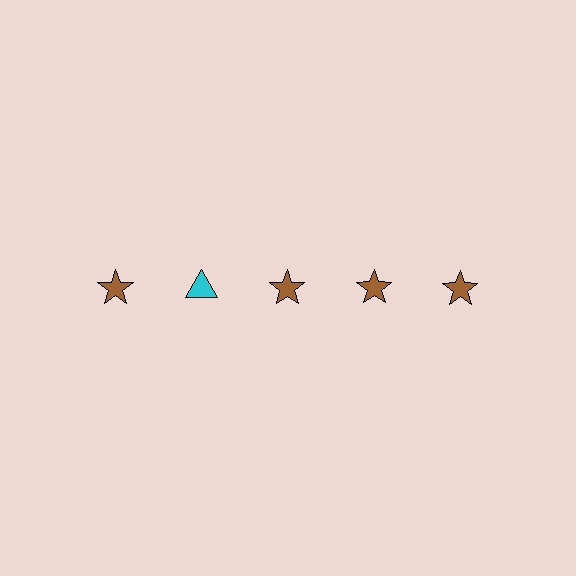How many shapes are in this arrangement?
There are 5 shapes arranged in a grid pattern.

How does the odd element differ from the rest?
It differs in both color (cyan instead of brown) and shape (triangle instead of star).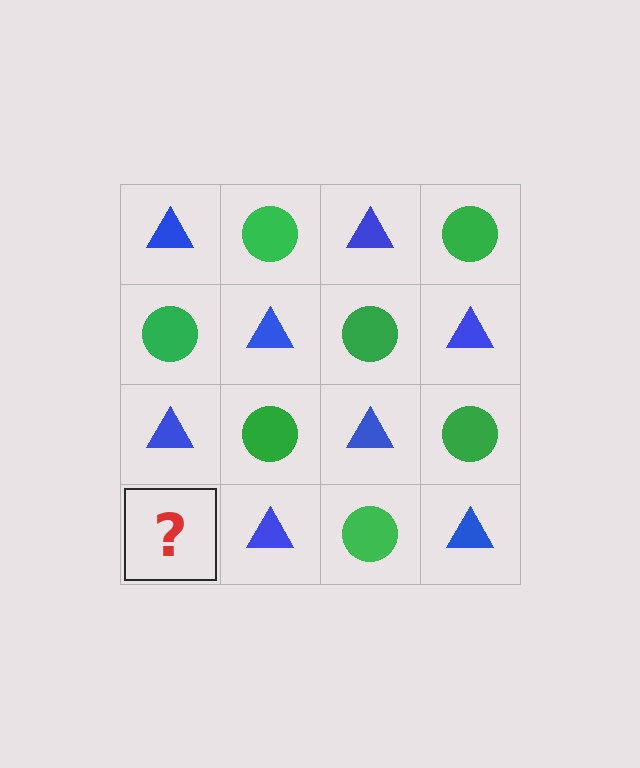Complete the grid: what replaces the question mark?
The question mark should be replaced with a green circle.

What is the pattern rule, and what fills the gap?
The rule is that it alternates blue triangle and green circle in a checkerboard pattern. The gap should be filled with a green circle.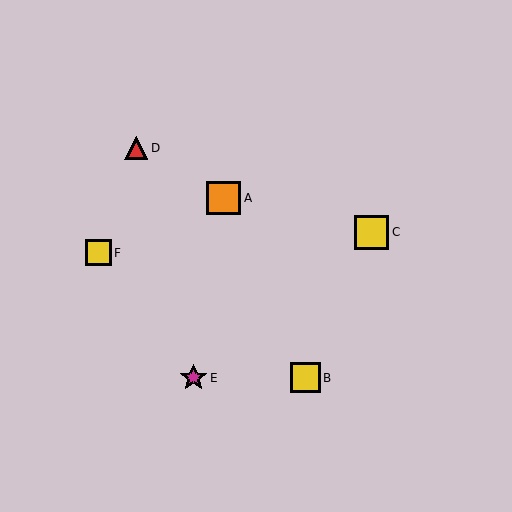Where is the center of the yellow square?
The center of the yellow square is at (305, 378).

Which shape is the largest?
The yellow square (labeled C) is the largest.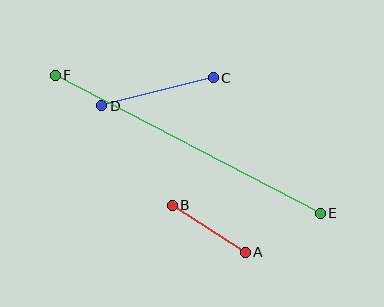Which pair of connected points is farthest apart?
Points E and F are farthest apart.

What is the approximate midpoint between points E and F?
The midpoint is at approximately (188, 144) pixels.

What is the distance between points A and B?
The distance is approximately 87 pixels.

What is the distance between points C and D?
The distance is approximately 115 pixels.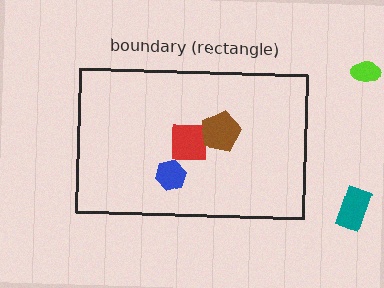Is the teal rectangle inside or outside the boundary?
Outside.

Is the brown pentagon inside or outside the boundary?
Inside.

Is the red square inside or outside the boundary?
Inside.